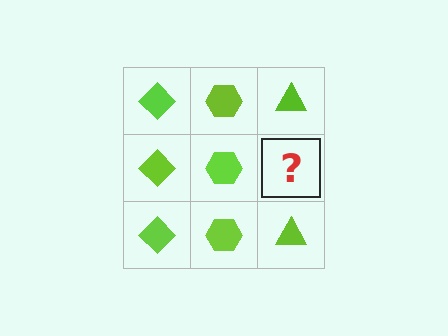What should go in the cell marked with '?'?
The missing cell should contain a lime triangle.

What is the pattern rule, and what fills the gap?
The rule is that each column has a consistent shape. The gap should be filled with a lime triangle.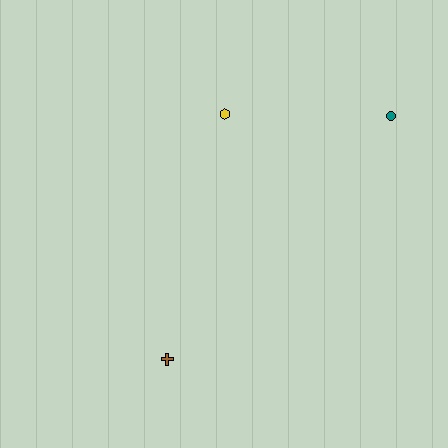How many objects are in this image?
There are 3 objects.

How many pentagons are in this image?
There are no pentagons.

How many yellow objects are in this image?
There is 1 yellow object.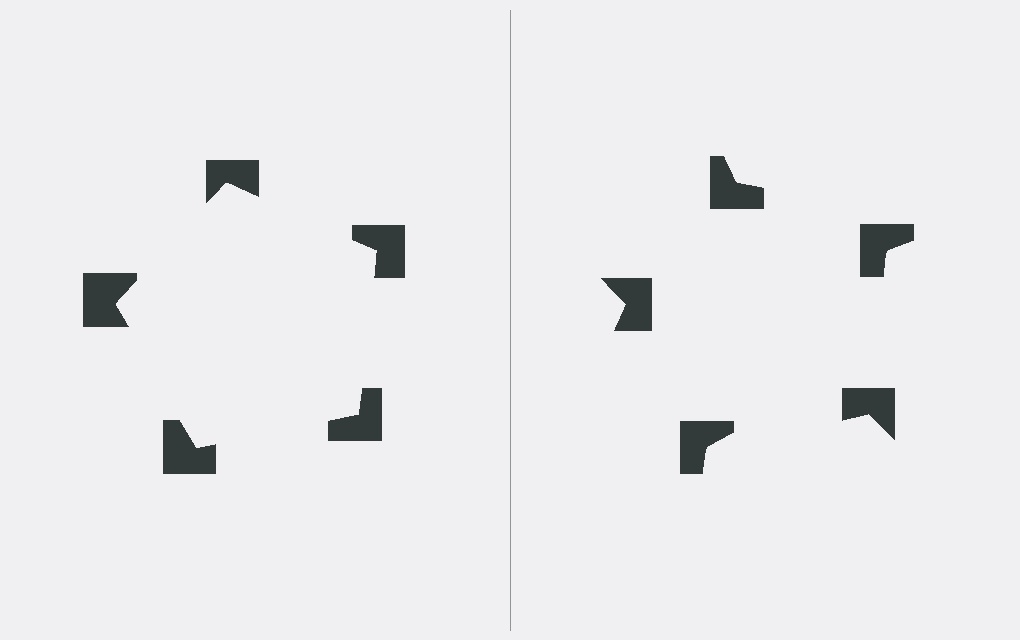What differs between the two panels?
The notched squares are positioned identically on both sides; only the wedge orientations differ. On the left they align to a pentagon; on the right they are misaligned.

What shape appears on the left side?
An illusory pentagon.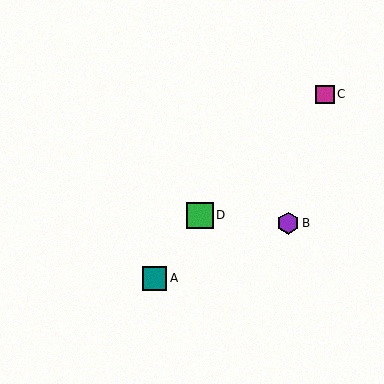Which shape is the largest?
The green square (labeled D) is the largest.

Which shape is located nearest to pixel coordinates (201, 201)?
The green square (labeled D) at (200, 215) is nearest to that location.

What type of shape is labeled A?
Shape A is a teal square.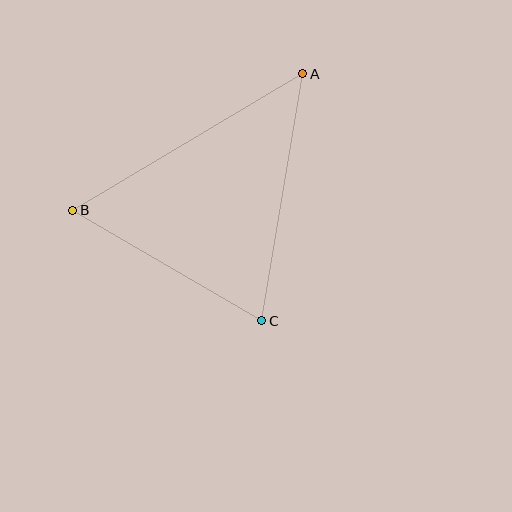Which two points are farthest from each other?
Points A and B are farthest from each other.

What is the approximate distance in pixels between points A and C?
The distance between A and C is approximately 250 pixels.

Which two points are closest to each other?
Points B and C are closest to each other.